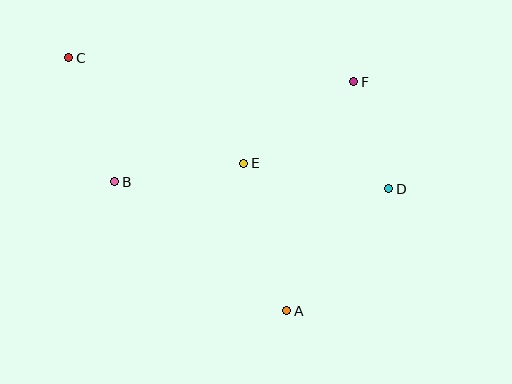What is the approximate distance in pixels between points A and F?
The distance between A and F is approximately 239 pixels.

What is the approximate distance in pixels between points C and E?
The distance between C and E is approximately 204 pixels.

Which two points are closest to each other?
Points D and F are closest to each other.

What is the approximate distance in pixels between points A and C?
The distance between A and C is approximately 334 pixels.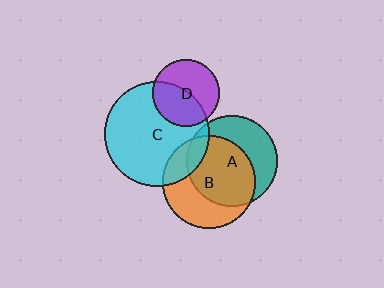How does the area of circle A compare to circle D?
Approximately 1.9 times.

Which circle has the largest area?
Circle C (cyan).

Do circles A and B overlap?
Yes.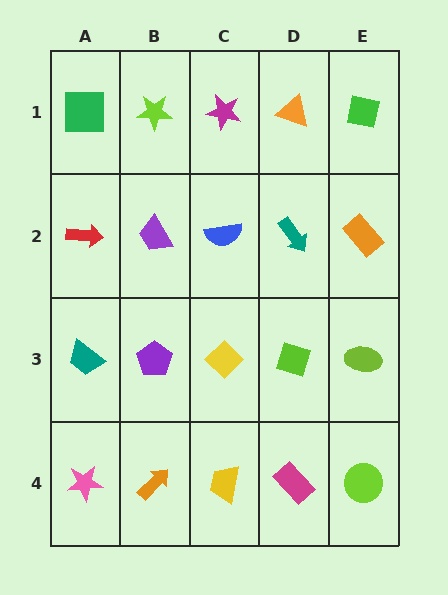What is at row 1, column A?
A green square.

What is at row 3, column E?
A lime ellipse.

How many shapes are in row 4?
5 shapes.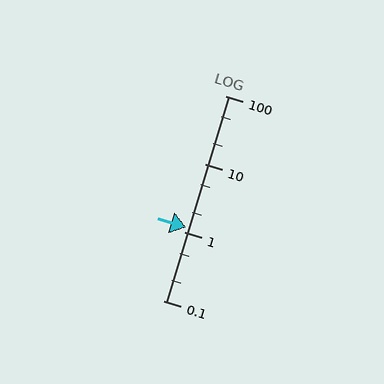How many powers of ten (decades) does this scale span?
The scale spans 3 decades, from 0.1 to 100.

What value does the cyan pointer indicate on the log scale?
The pointer indicates approximately 1.2.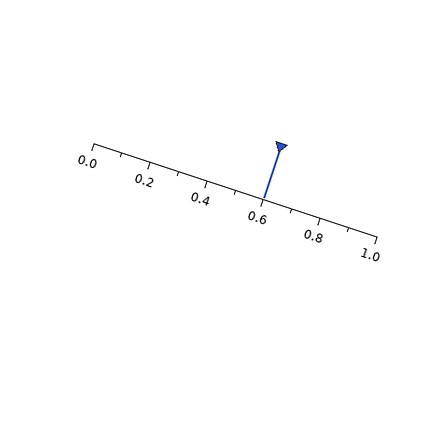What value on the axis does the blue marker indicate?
The marker indicates approximately 0.6.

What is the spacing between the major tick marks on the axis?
The major ticks are spaced 0.2 apart.